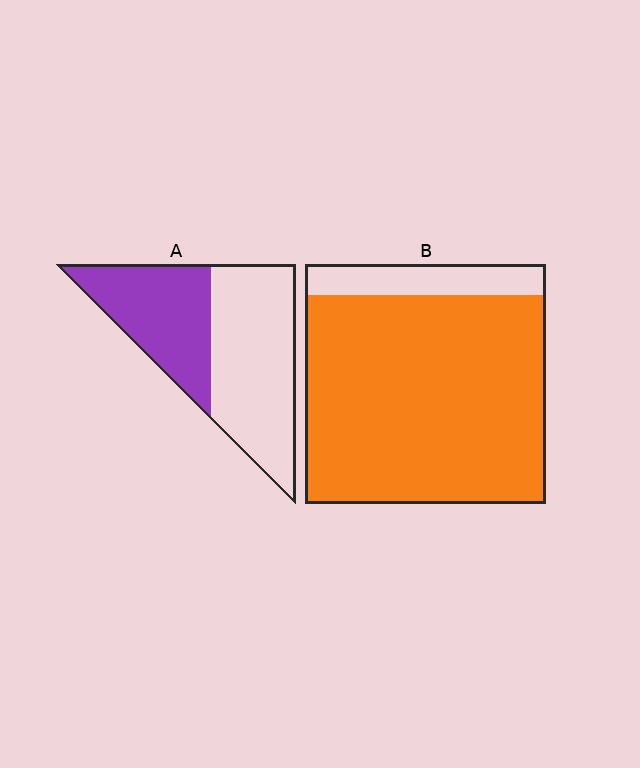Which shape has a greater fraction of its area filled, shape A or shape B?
Shape B.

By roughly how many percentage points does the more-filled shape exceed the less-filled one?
By roughly 45 percentage points (B over A).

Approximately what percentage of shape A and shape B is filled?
A is approximately 40% and B is approximately 85%.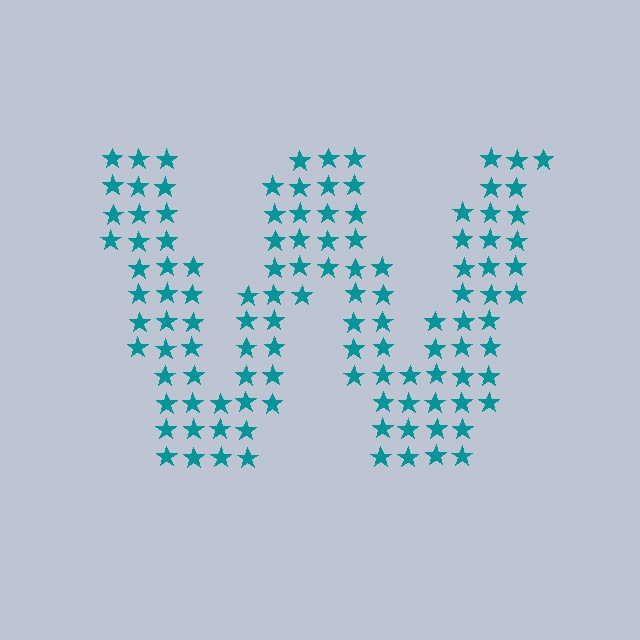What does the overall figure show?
The overall figure shows the letter W.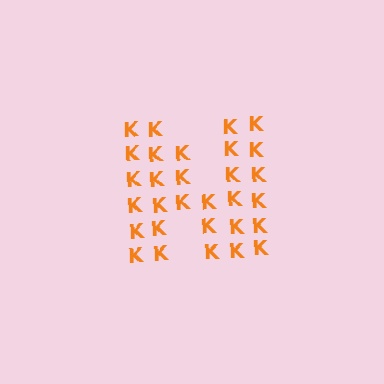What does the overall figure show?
The overall figure shows the letter N.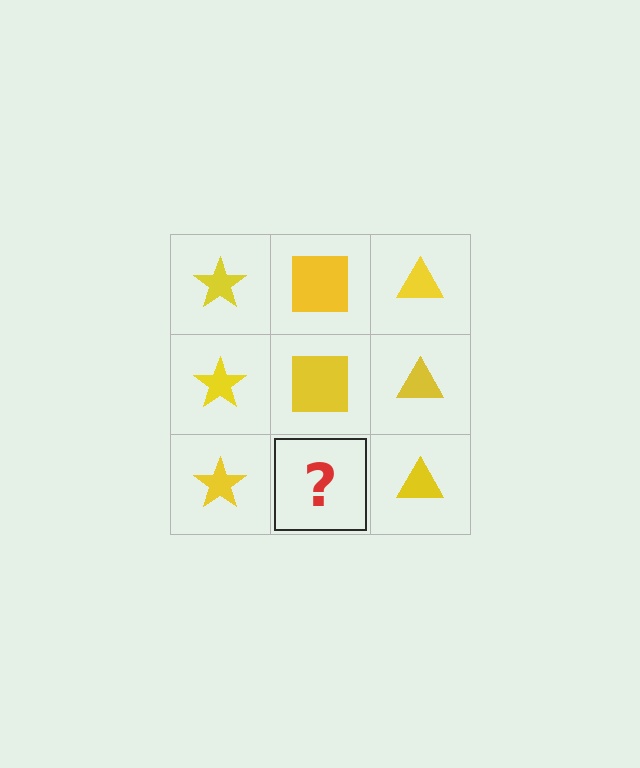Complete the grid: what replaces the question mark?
The question mark should be replaced with a yellow square.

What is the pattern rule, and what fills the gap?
The rule is that each column has a consistent shape. The gap should be filled with a yellow square.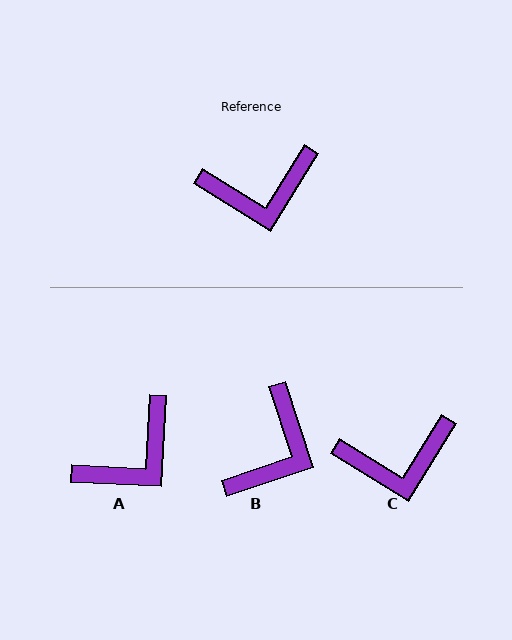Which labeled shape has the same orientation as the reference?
C.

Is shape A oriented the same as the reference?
No, it is off by about 29 degrees.